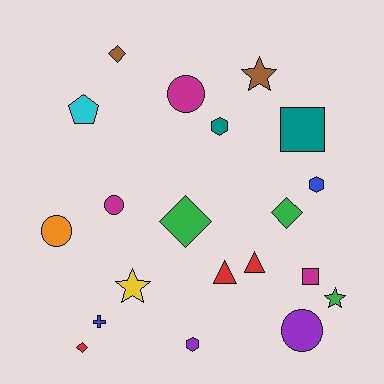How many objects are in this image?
There are 20 objects.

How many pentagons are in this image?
There is 1 pentagon.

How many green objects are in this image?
There are 3 green objects.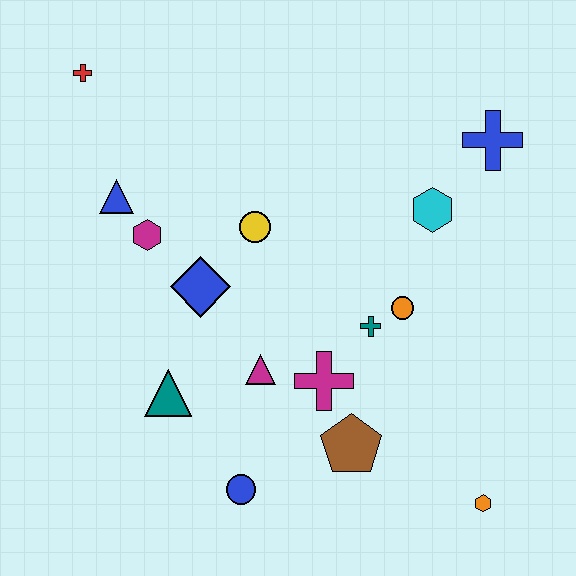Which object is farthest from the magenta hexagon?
The orange hexagon is farthest from the magenta hexagon.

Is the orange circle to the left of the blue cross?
Yes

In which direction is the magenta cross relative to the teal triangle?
The magenta cross is to the right of the teal triangle.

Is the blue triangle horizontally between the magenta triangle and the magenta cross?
No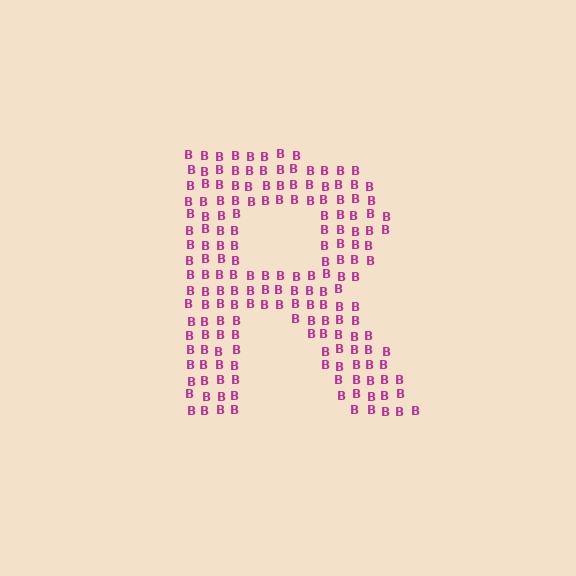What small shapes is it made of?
It is made of small letter B's.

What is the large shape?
The large shape is the letter R.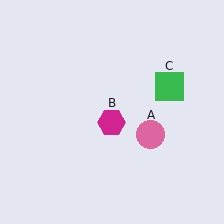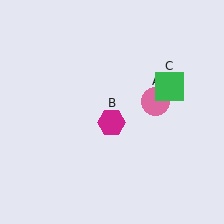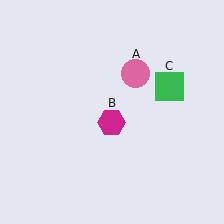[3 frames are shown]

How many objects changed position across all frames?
1 object changed position: pink circle (object A).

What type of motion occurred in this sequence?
The pink circle (object A) rotated counterclockwise around the center of the scene.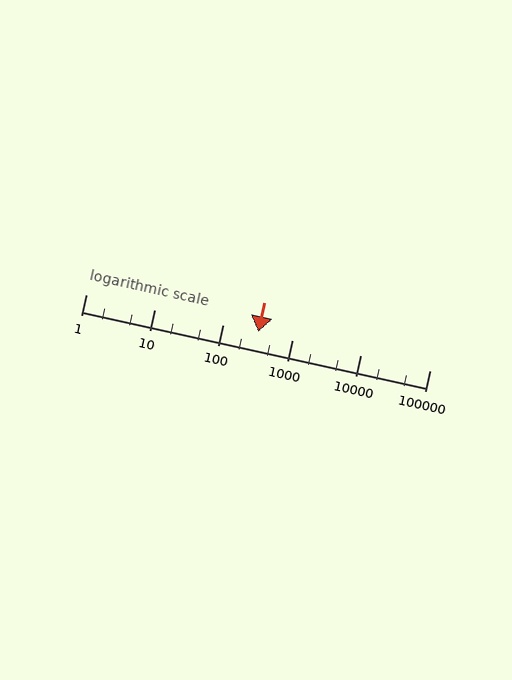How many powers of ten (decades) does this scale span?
The scale spans 5 decades, from 1 to 100000.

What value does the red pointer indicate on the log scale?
The pointer indicates approximately 320.